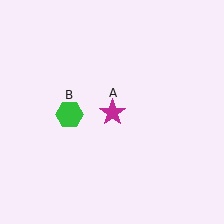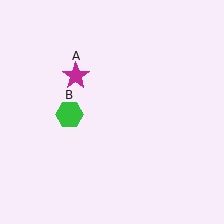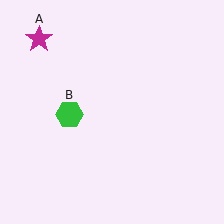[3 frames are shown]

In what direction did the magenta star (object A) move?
The magenta star (object A) moved up and to the left.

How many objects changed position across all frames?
1 object changed position: magenta star (object A).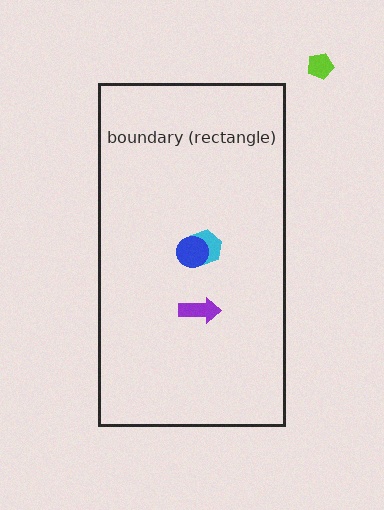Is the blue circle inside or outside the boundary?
Inside.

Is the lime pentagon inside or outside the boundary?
Outside.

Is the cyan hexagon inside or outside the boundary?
Inside.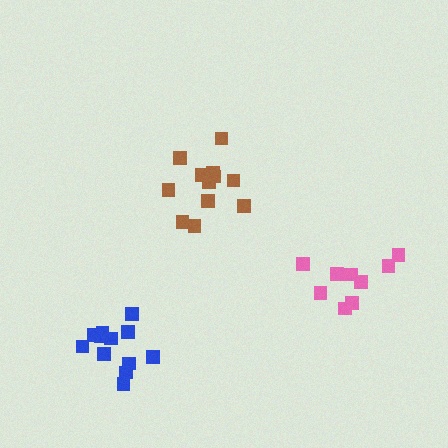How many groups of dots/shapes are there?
There are 3 groups.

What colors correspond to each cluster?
The clusters are colored: pink, brown, blue.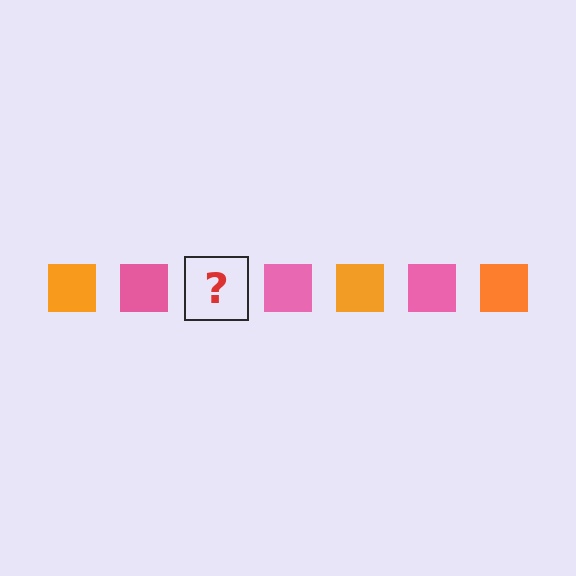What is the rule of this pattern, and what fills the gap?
The rule is that the pattern cycles through orange, pink squares. The gap should be filled with an orange square.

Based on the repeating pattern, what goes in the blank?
The blank should be an orange square.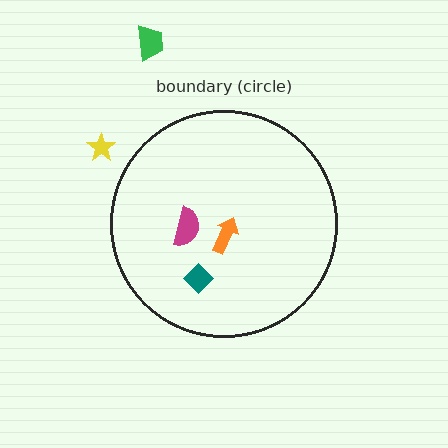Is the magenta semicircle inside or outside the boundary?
Inside.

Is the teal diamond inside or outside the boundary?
Inside.